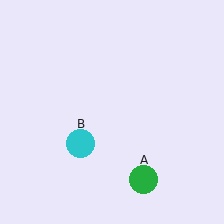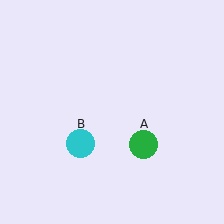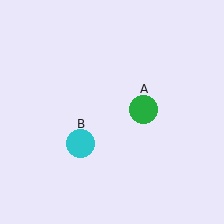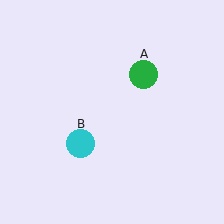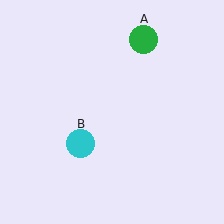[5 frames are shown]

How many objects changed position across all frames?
1 object changed position: green circle (object A).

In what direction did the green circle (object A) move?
The green circle (object A) moved up.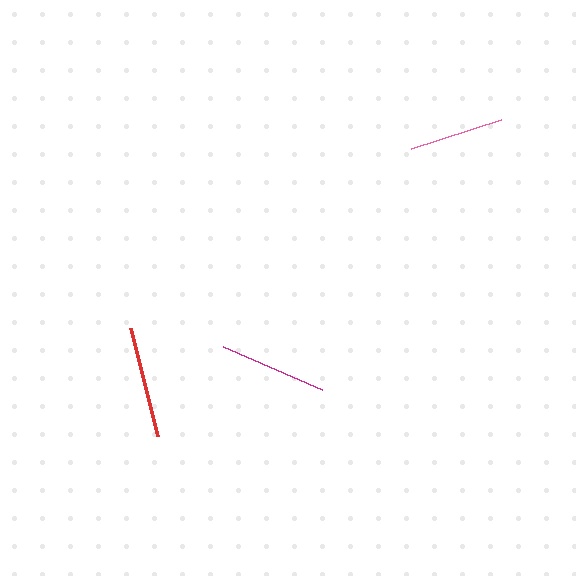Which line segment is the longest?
The red line is the longest at approximately 111 pixels.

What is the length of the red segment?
The red segment is approximately 111 pixels long.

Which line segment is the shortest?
The pink line is the shortest at approximately 95 pixels.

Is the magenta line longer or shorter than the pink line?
The magenta line is longer than the pink line.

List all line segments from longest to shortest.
From longest to shortest: red, magenta, pink.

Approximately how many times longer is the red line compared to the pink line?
The red line is approximately 1.2 times the length of the pink line.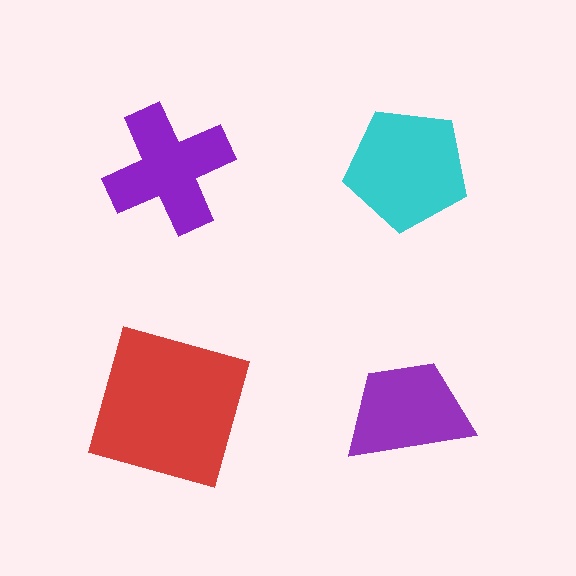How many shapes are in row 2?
2 shapes.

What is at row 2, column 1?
A red square.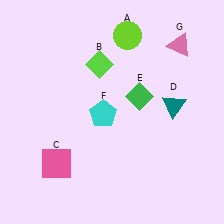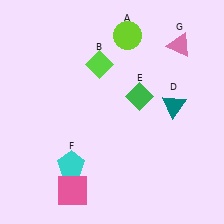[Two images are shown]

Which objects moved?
The objects that moved are: the pink square (C), the cyan pentagon (F).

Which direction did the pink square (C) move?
The pink square (C) moved down.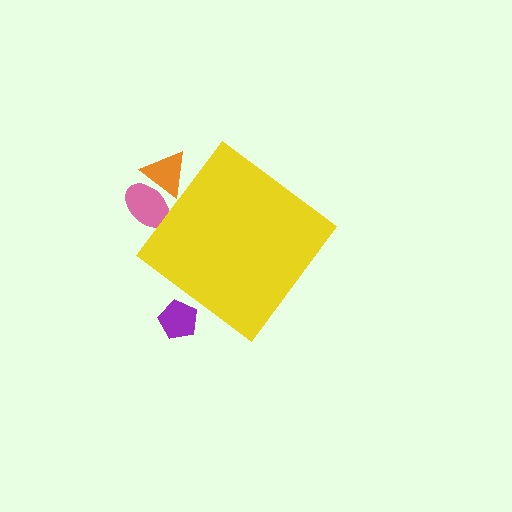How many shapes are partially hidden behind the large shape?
3 shapes are partially hidden.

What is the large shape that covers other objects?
A yellow diamond.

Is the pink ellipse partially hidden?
Yes, the pink ellipse is partially hidden behind the yellow diamond.